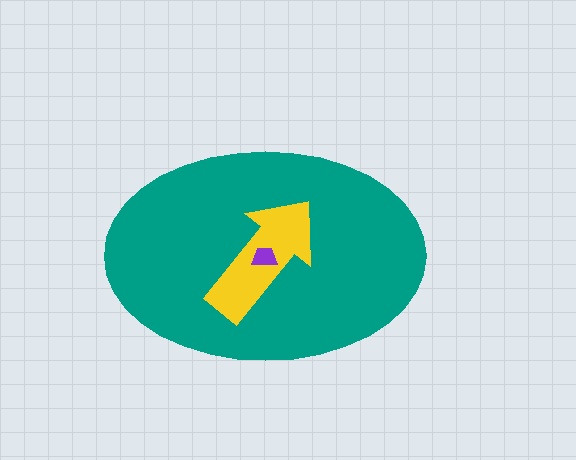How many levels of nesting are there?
3.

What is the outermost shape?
The teal ellipse.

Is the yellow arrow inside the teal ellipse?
Yes.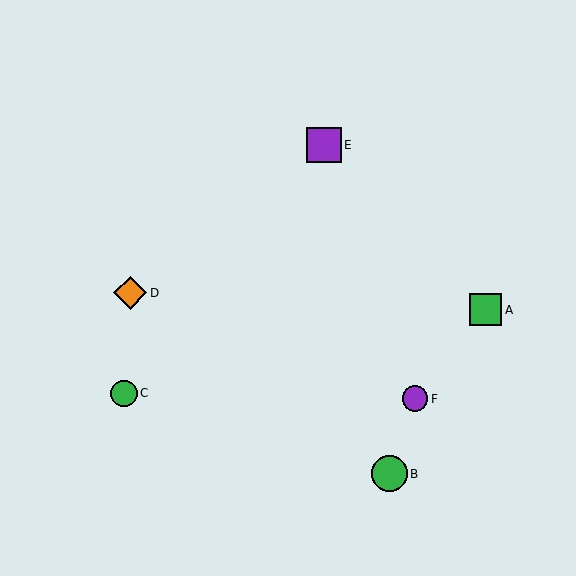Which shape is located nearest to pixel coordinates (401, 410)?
The purple circle (labeled F) at (415, 399) is nearest to that location.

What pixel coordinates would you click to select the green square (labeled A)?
Click at (486, 310) to select the green square A.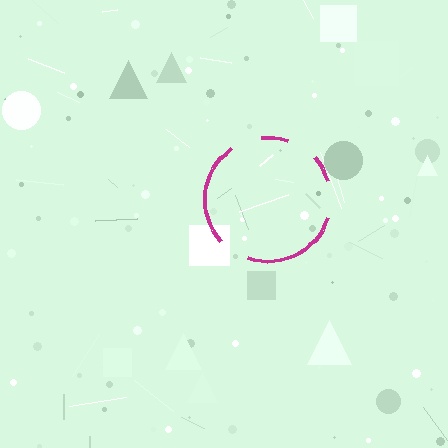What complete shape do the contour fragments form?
The contour fragments form a circle.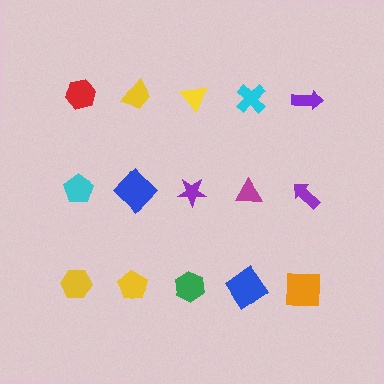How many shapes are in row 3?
5 shapes.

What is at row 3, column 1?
A yellow hexagon.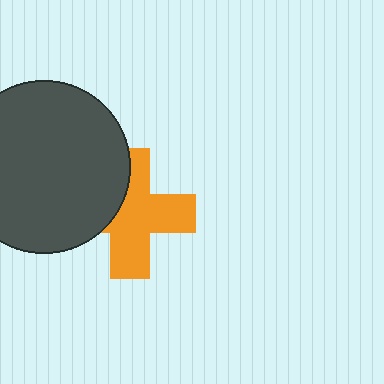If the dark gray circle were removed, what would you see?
You would see the complete orange cross.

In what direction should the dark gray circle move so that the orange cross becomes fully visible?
The dark gray circle should move left. That is the shortest direction to clear the overlap and leave the orange cross fully visible.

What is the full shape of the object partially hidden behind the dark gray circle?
The partially hidden object is an orange cross.